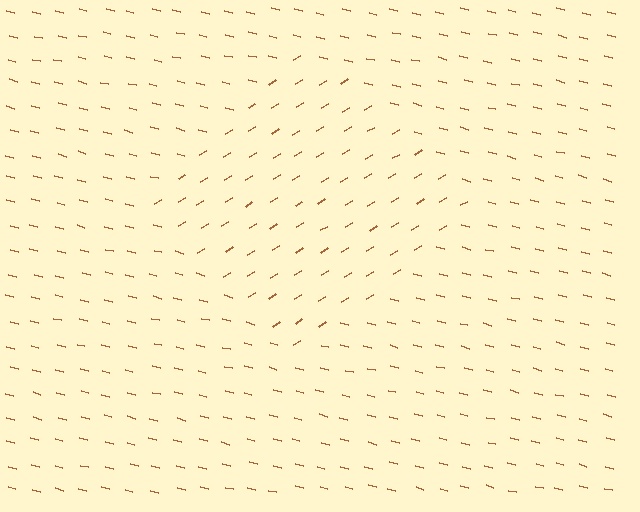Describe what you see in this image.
The image is filled with small brown line segments. A diamond region in the image has lines oriented differently from the surrounding lines, creating a visible texture boundary.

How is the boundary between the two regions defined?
The boundary is defined purely by a change in line orientation (approximately 45 degrees difference). All lines are the same color and thickness.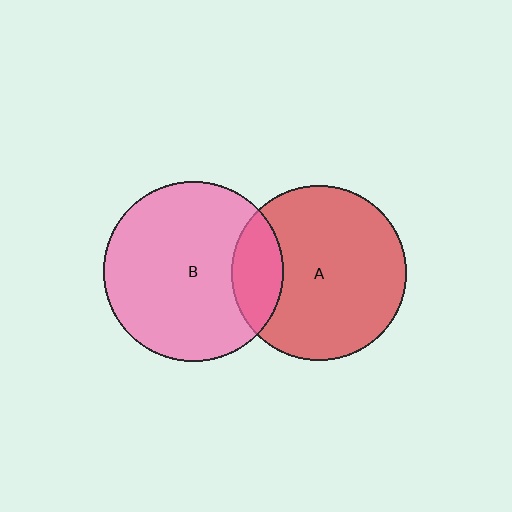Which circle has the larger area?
Circle B (pink).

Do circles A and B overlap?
Yes.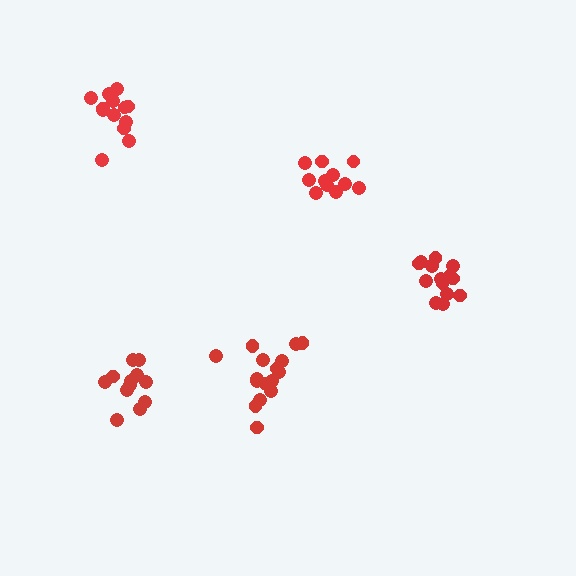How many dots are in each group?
Group 1: 13 dots, Group 2: 11 dots, Group 3: 16 dots, Group 4: 12 dots, Group 5: 14 dots (66 total).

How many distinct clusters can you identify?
There are 5 distinct clusters.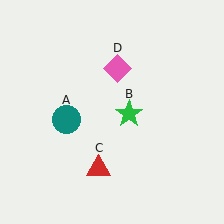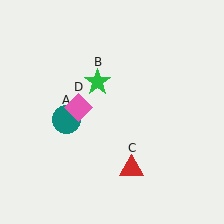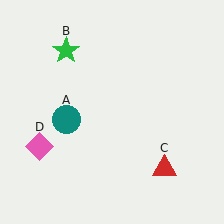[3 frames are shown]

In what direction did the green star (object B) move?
The green star (object B) moved up and to the left.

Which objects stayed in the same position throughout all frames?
Teal circle (object A) remained stationary.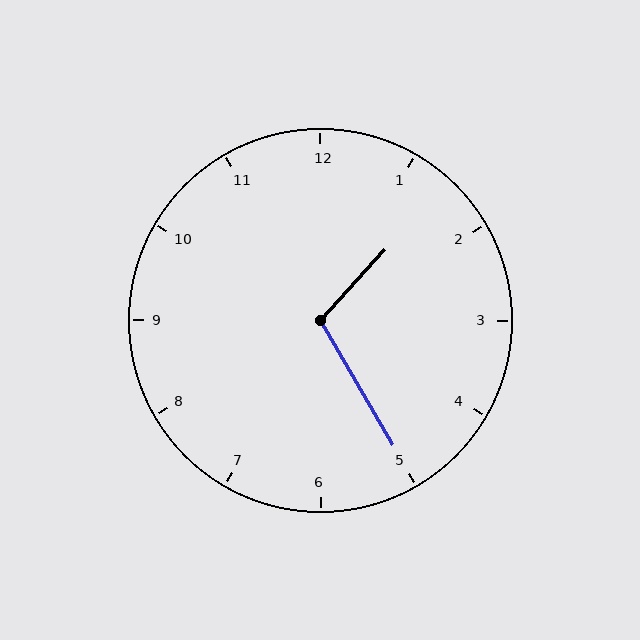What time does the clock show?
1:25.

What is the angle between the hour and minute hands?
Approximately 108 degrees.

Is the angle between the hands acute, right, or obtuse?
It is obtuse.